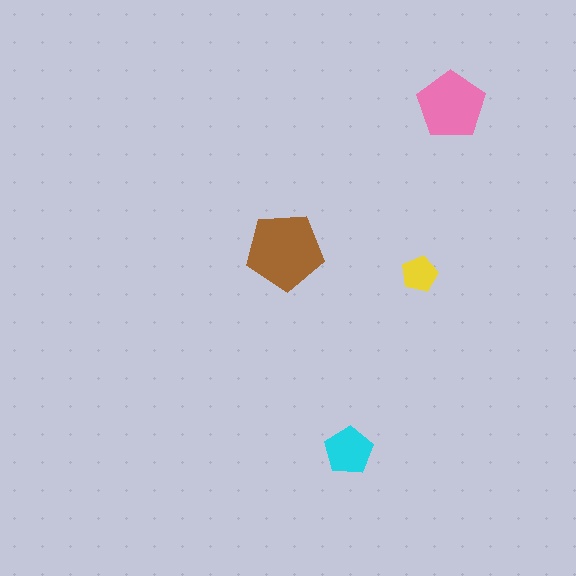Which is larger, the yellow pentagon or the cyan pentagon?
The cyan one.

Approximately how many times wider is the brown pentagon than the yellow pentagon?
About 2 times wider.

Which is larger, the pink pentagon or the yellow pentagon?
The pink one.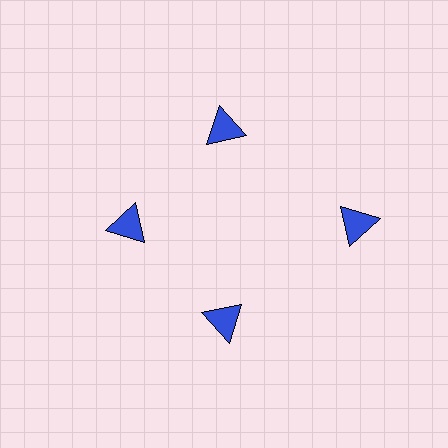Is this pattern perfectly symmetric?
No. The 4 blue triangles are arranged in a ring, but one element near the 3 o'clock position is pushed outward from the center, breaking the 4-fold rotational symmetry.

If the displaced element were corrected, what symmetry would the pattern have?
It would have 4-fold rotational symmetry — the pattern would map onto itself every 90 degrees.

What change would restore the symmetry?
The symmetry would be restored by moving it inward, back onto the ring so that all 4 triangles sit at equal angles and equal distance from the center.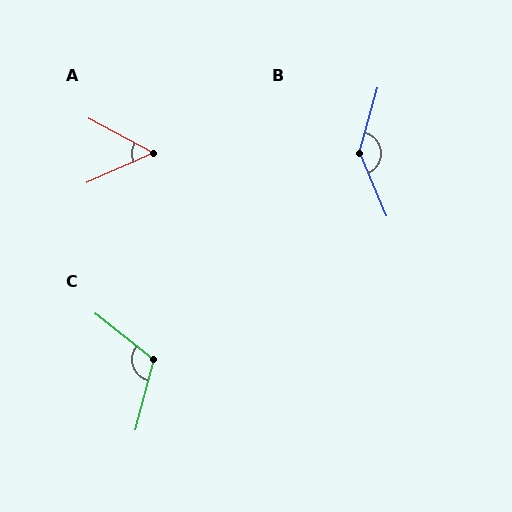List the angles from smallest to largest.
A (53°), C (114°), B (141°).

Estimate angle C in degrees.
Approximately 114 degrees.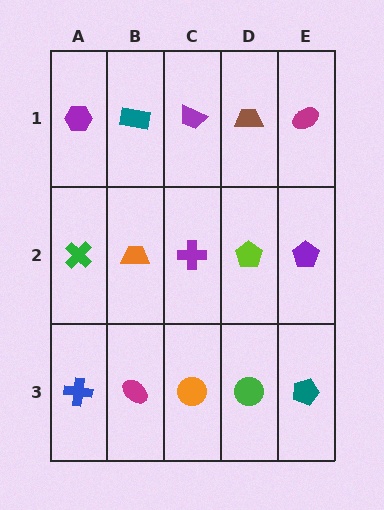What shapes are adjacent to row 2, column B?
A teal rectangle (row 1, column B), a magenta ellipse (row 3, column B), a green cross (row 2, column A), a purple cross (row 2, column C).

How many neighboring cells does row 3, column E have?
2.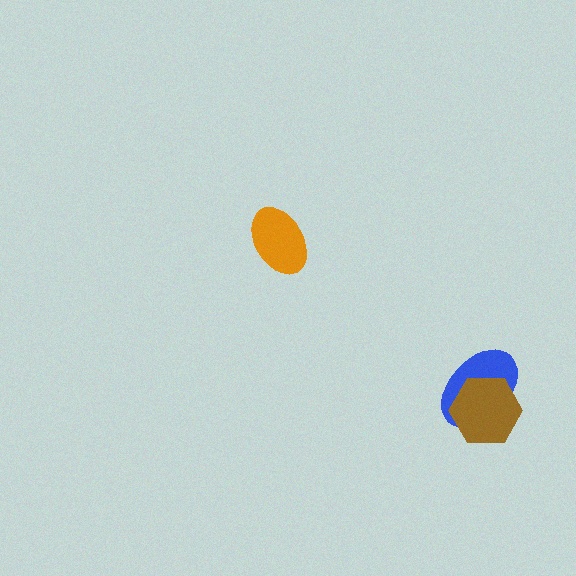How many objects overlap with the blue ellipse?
1 object overlaps with the blue ellipse.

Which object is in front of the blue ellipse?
The brown hexagon is in front of the blue ellipse.